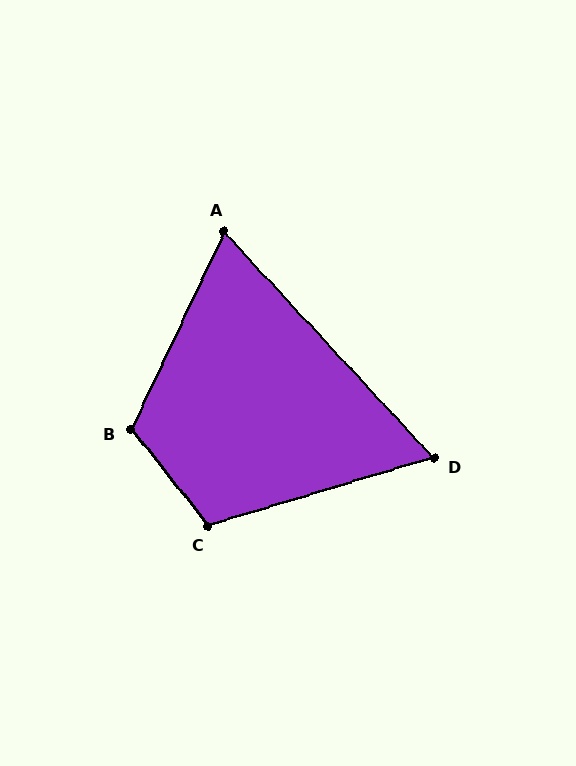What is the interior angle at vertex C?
Approximately 112 degrees (obtuse).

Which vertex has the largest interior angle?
B, at approximately 116 degrees.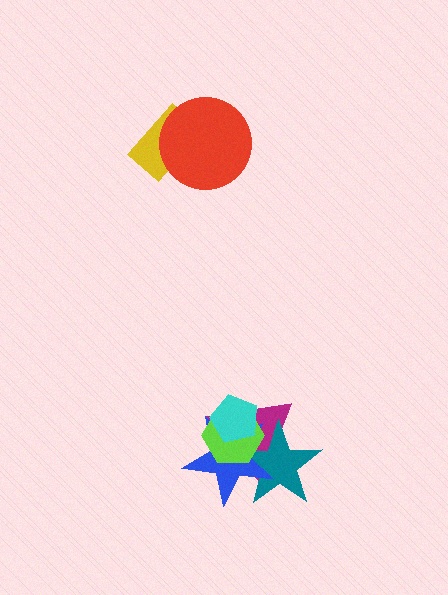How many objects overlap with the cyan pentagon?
4 objects overlap with the cyan pentagon.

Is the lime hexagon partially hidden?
Yes, it is partially covered by another shape.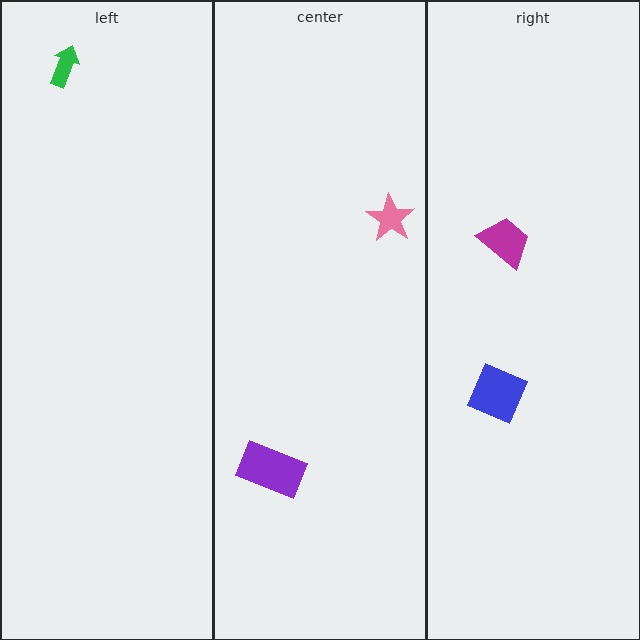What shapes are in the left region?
The green arrow.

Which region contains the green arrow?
The left region.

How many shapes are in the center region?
2.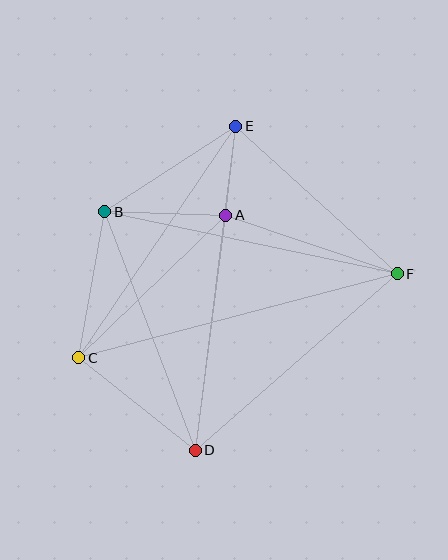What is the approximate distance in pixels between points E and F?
The distance between E and F is approximately 219 pixels.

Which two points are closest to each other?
Points A and E are closest to each other.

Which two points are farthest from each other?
Points C and F are farthest from each other.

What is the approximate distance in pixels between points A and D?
The distance between A and D is approximately 237 pixels.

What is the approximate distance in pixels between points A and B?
The distance between A and B is approximately 121 pixels.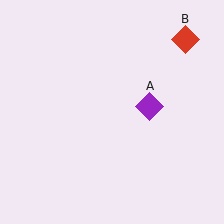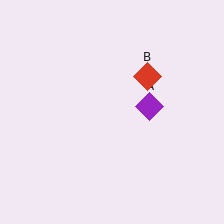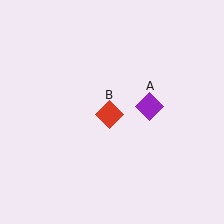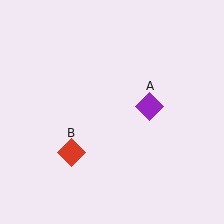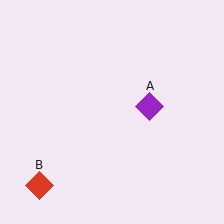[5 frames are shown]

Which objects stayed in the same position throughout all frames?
Purple diamond (object A) remained stationary.